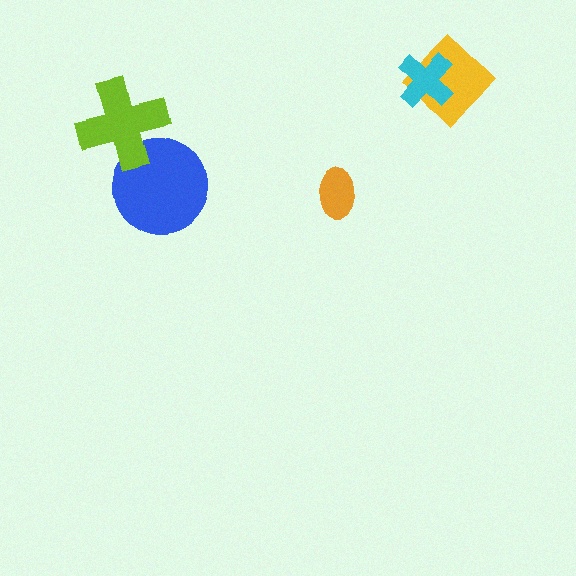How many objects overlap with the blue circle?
1 object overlaps with the blue circle.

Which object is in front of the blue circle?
The lime cross is in front of the blue circle.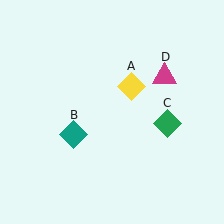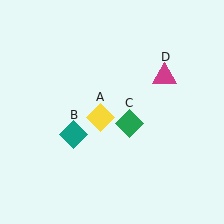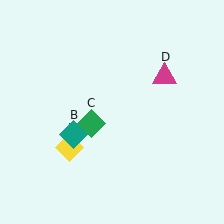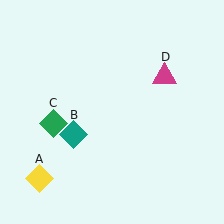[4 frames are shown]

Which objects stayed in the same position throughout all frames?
Teal diamond (object B) and magenta triangle (object D) remained stationary.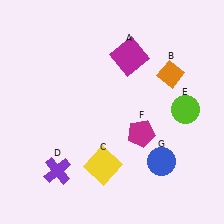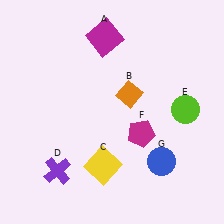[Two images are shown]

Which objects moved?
The objects that moved are: the magenta square (A), the orange diamond (B).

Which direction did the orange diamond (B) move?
The orange diamond (B) moved left.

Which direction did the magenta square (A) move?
The magenta square (A) moved left.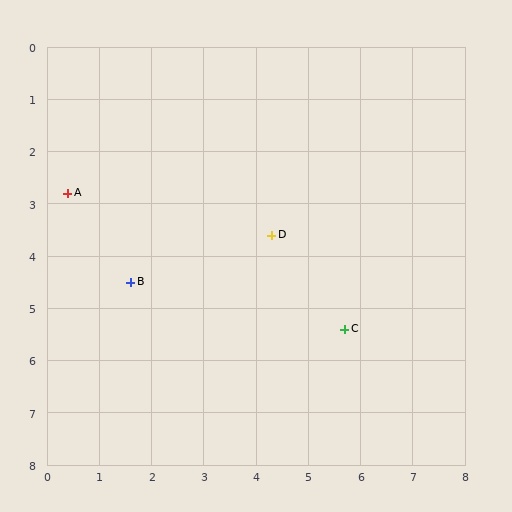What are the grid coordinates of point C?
Point C is at approximately (5.7, 5.4).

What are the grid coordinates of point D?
Point D is at approximately (4.3, 3.6).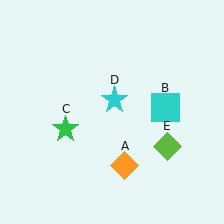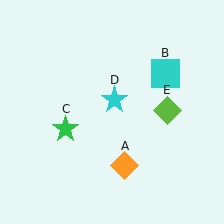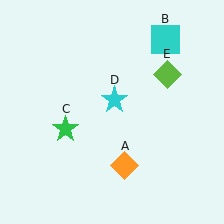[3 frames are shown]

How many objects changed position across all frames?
2 objects changed position: cyan square (object B), lime diamond (object E).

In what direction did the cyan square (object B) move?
The cyan square (object B) moved up.